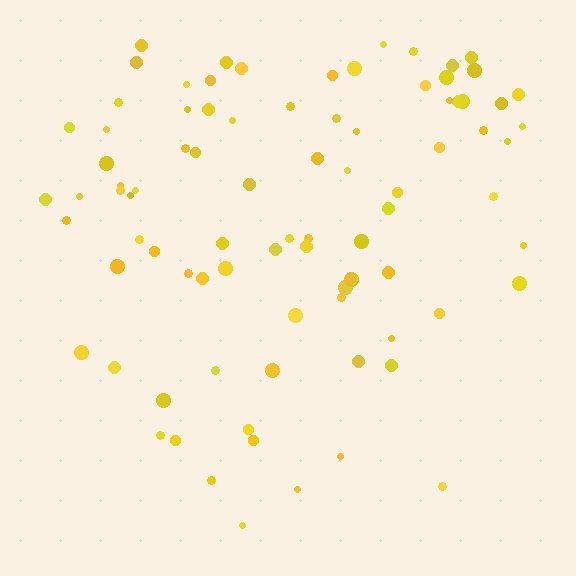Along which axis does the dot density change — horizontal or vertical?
Vertical.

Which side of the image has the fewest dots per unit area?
The bottom.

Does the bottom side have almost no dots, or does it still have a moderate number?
Still a moderate number, just noticeably fewer than the top.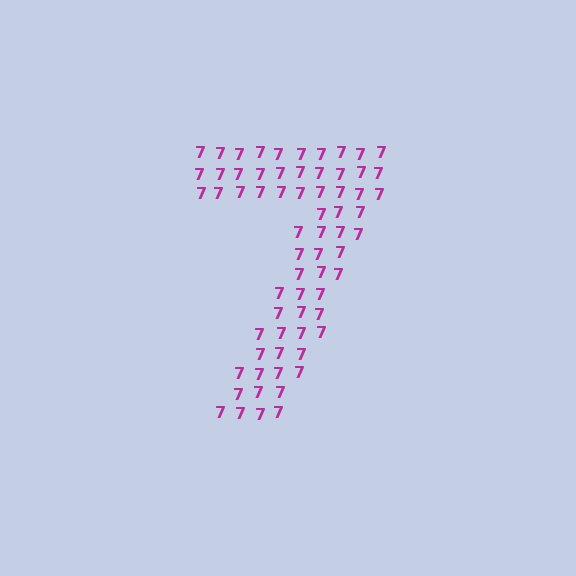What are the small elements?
The small elements are digit 7's.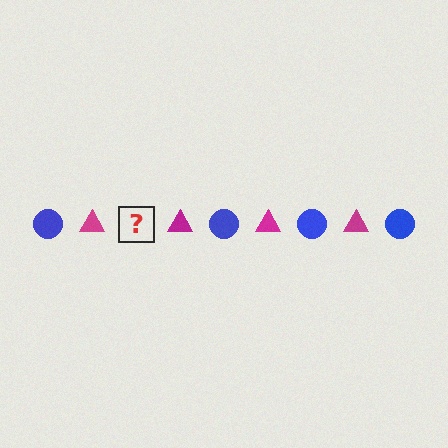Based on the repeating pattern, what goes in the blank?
The blank should be a blue circle.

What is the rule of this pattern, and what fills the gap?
The rule is that the pattern alternates between blue circle and magenta triangle. The gap should be filled with a blue circle.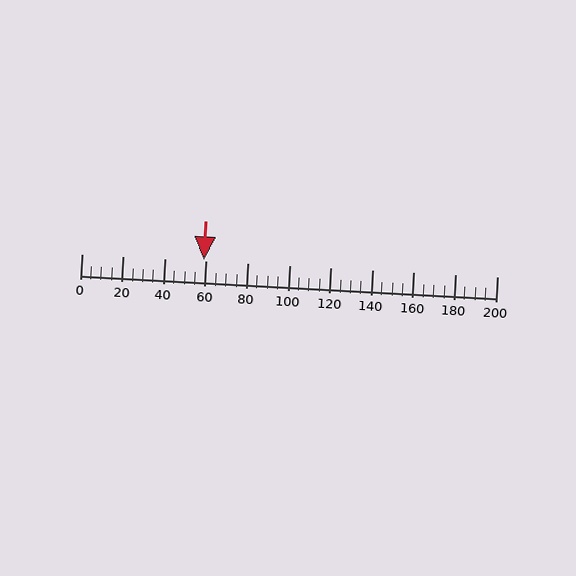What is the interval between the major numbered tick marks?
The major tick marks are spaced 20 units apart.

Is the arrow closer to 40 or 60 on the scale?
The arrow is closer to 60.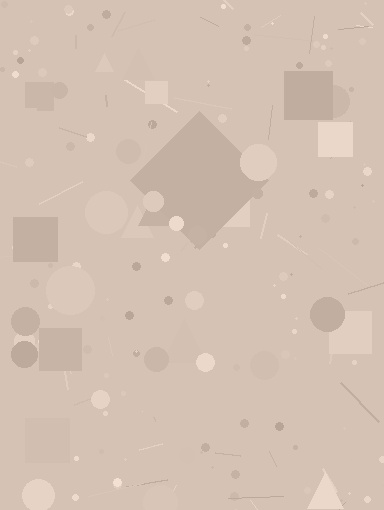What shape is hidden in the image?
A diamond is hidden in the image.